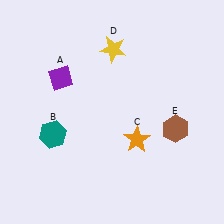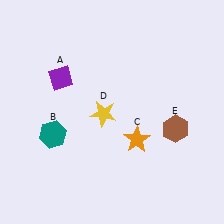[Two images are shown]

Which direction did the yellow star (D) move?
The yellow star (D) moved down.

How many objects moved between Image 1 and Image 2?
1 object moved between the two images.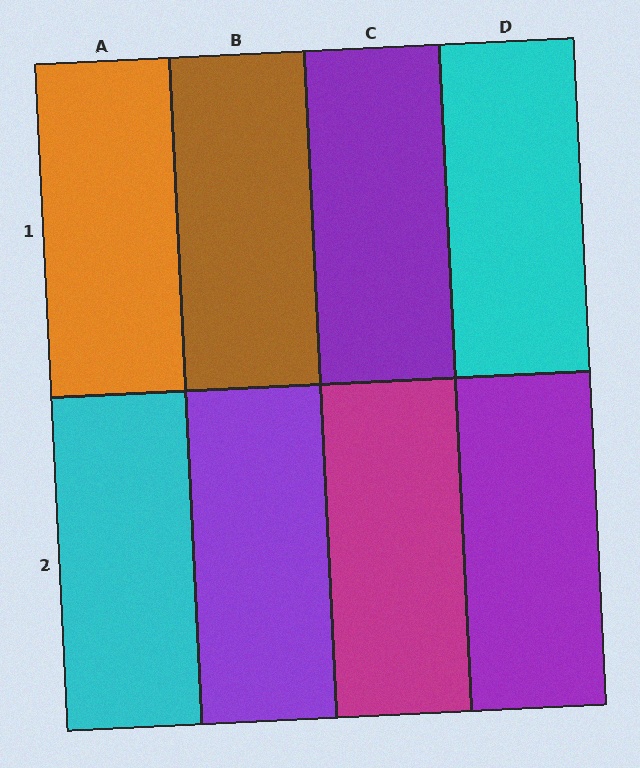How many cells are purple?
3 cells are purple.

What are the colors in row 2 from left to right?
Cyan, purple, magenta, purple.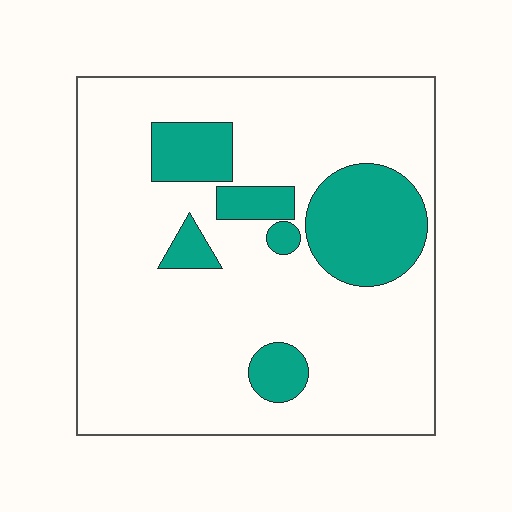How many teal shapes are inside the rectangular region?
6.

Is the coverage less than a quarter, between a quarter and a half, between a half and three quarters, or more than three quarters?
Less than a quarter.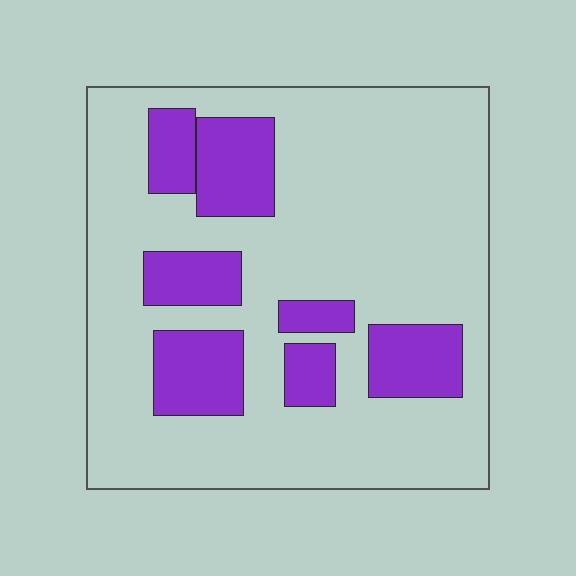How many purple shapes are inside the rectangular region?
7.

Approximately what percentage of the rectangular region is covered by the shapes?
Approximately 25%.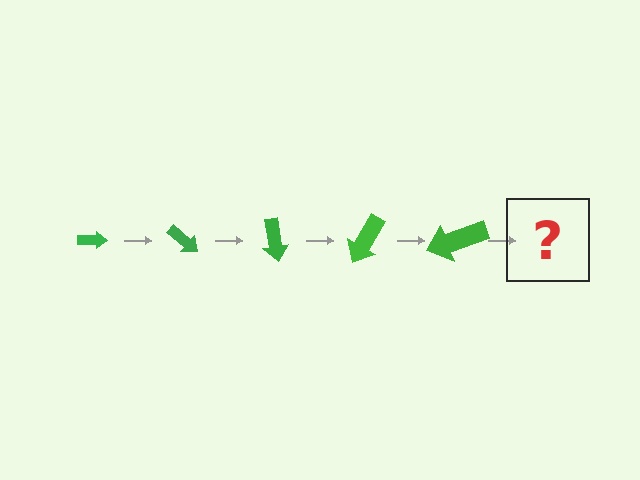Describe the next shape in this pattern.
It should be an arrow, larger than the previous one and rotated 200 degrees from the start.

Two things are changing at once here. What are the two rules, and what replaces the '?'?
The two rules are that the arrow grows larger each step and it rotates 40 degrees each step. The '?' should be an arrow, larger than the previous one and rotated 200 degrees from the start.